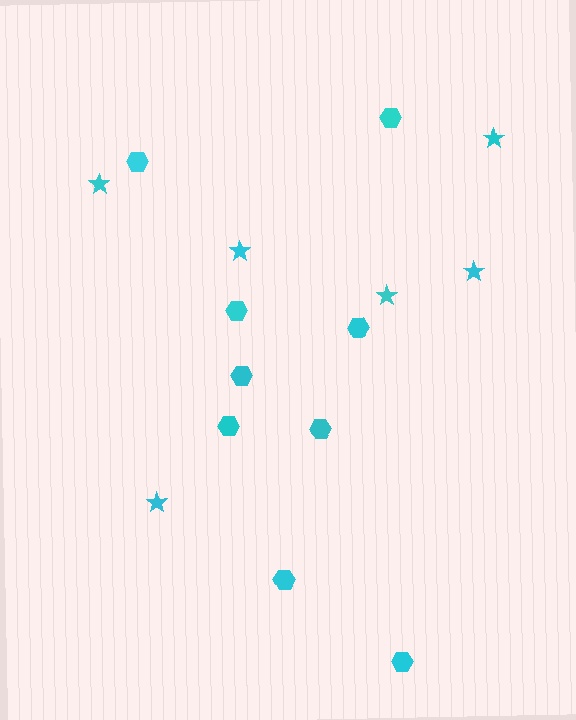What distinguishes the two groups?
There are 2 groups: one group of hexagons (9) and one group of stars (6).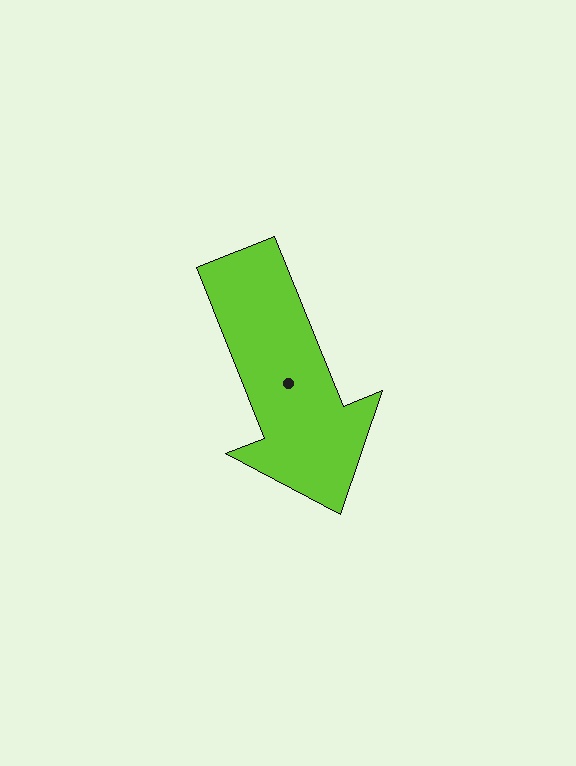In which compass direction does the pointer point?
South.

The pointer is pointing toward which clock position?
Roughly 5 o'clock.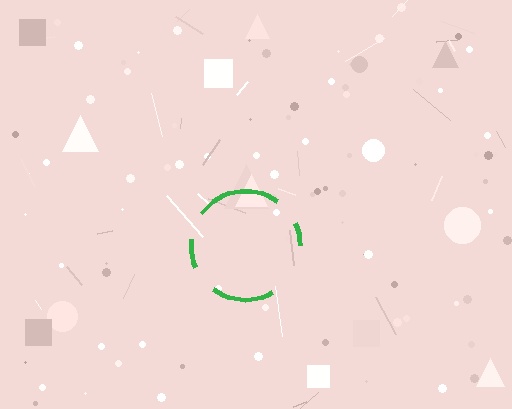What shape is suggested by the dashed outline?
The dashed outline suggests a circle.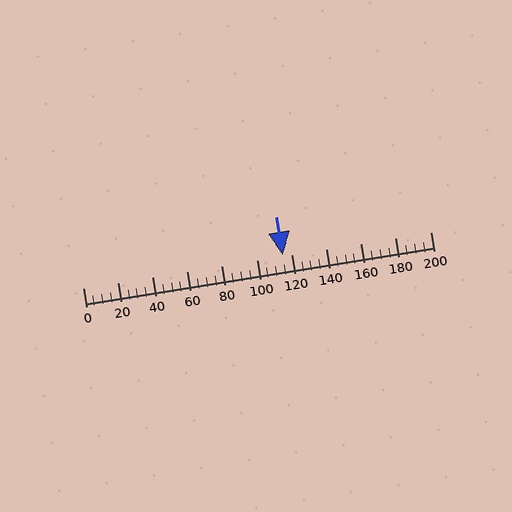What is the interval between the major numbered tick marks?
The major tick marks are spaced 20 units apart.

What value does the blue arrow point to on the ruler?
The blue arrow points to approximately 115.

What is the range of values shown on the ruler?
The ruler shows values from 0 to 200.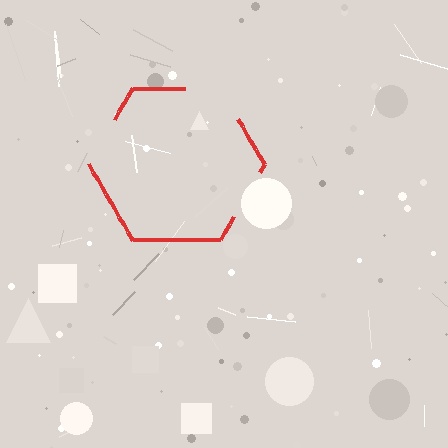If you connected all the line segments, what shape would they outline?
They would outline a hexagon.